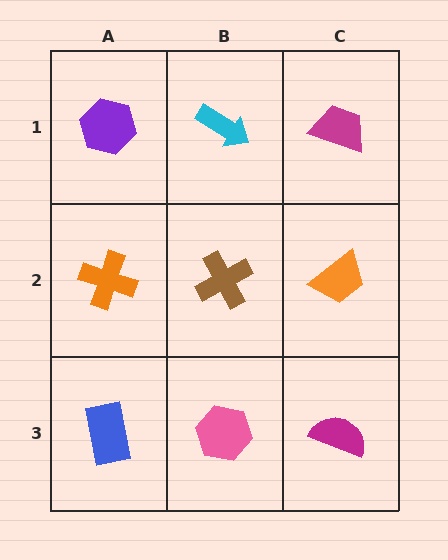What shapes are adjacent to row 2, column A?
A purple hexagon (row 1, column A), a blue rectangle (row 3, column A), a brown cross (row 2, column B).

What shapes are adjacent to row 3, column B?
A brown cross (row 2, column B), a blue rectangle (row 3, column A), a magenta semicircle (row 3, column C).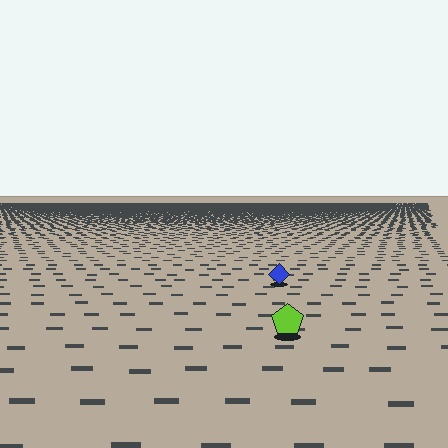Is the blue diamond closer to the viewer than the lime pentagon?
No. The lime pentagon is closer — you can tell from the texture gradient: the ground texture is coarser near it.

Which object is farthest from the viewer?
The blue diamond is farthest from the viewer. It appears smaller and the ground texture around it is denser.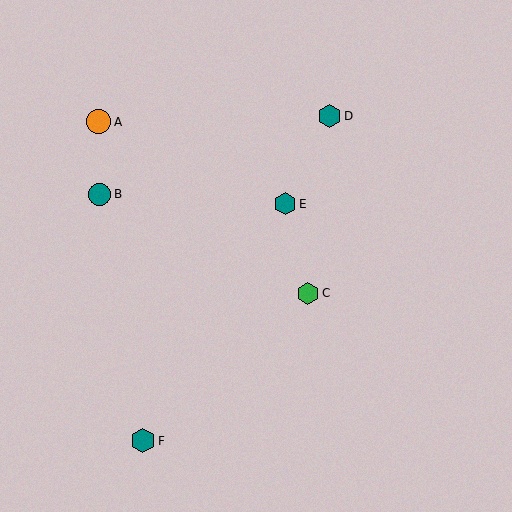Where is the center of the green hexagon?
The center of the green hexagon is at (308, 293).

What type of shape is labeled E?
Shape E is a teal hexagon.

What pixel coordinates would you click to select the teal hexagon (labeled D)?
Click at (330, 116) to select the teal hexagon D.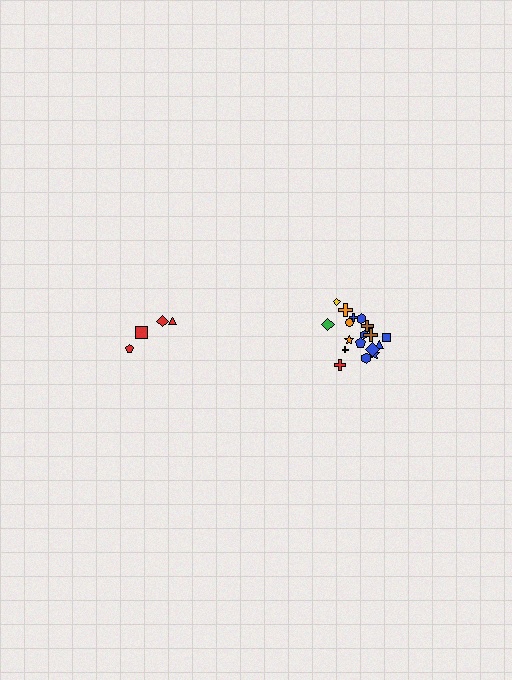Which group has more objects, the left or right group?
The right group.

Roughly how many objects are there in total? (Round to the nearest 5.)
Roughly 20 objects in total.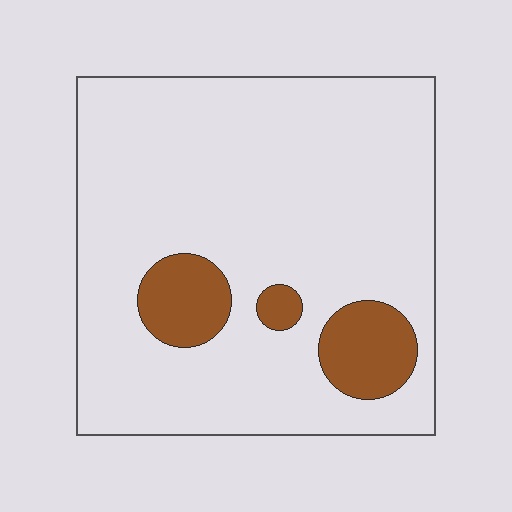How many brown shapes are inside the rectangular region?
3.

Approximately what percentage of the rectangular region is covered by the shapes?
Approximately 15%.